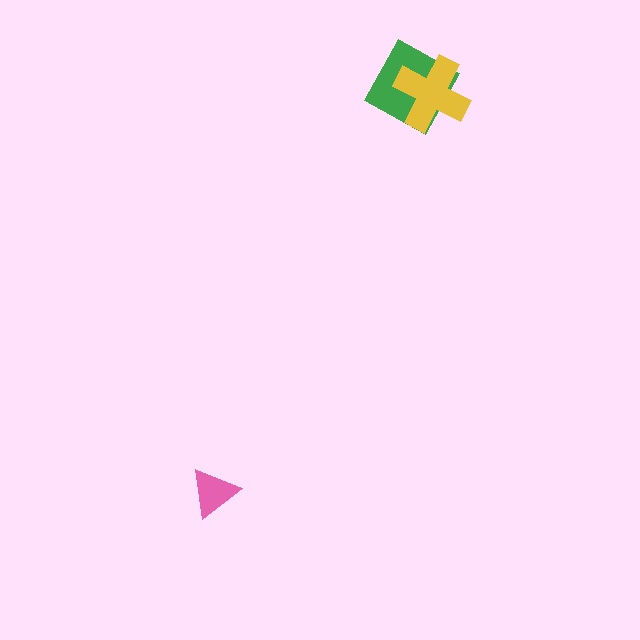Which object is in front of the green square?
The yellow cross is in front of the green square.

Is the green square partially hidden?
Yes, it is partially covered by another shape.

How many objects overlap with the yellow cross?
1 object overlaps with the yellow cross.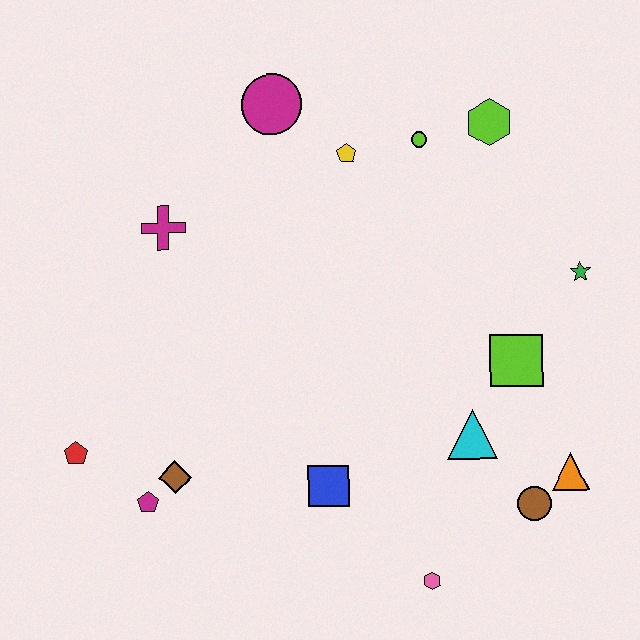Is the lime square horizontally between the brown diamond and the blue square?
No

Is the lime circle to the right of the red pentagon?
Yes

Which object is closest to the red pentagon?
The magenta pentagon is closest to the red pentagon.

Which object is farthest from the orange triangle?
The red pentagon is farthest from the orange triangle.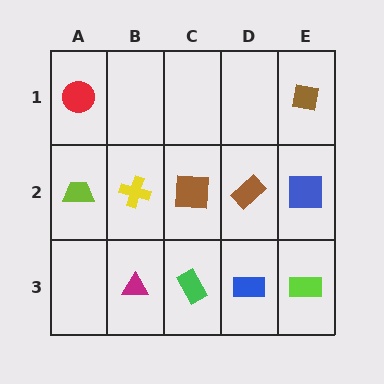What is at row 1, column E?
A brown square.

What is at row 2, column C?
A brown square.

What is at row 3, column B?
A magenta triangle.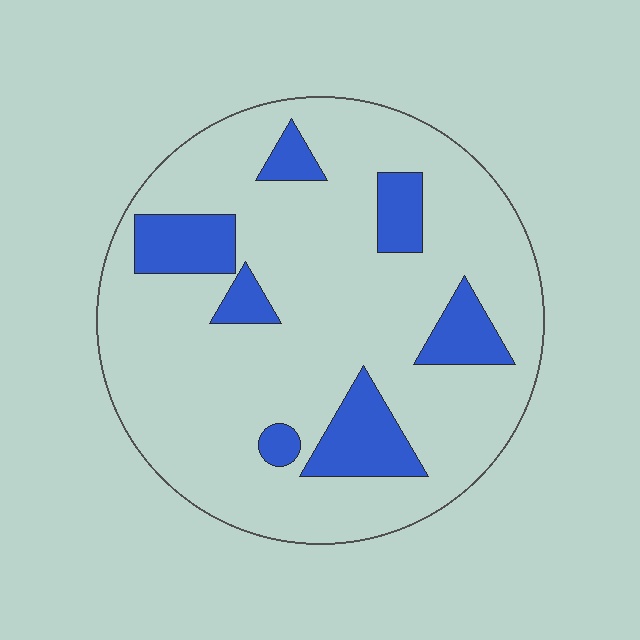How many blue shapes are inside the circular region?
7.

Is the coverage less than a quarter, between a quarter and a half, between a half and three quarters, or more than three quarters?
Less than a quarter.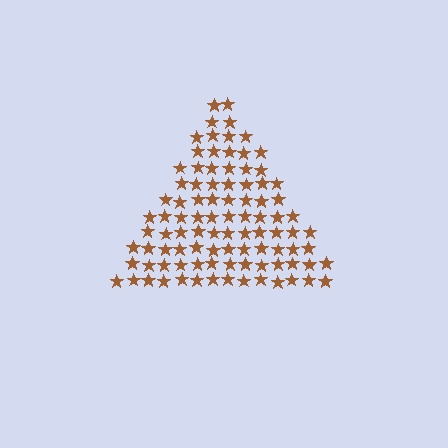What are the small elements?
The small elements are stars.